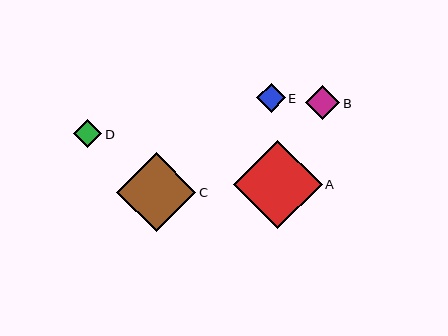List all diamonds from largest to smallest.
From largest to smallest: A, C, B, E, D.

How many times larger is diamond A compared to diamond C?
Diamond A is approximately 1.1 times the size of diamond C.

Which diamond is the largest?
Diamond A is the largest with a size of approximately 88 pixels.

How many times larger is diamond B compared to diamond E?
Diamond B is approximately 1.2 times the size of diamond E.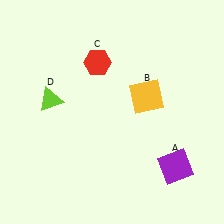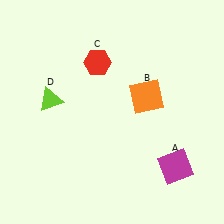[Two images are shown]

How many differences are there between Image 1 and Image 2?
There are 2 differences between the two images.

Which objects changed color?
A changed from purple to magenta. B changed from yellow to orange.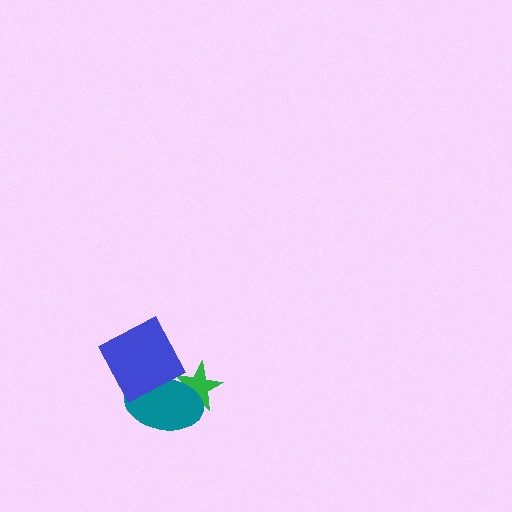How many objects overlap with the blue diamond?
2 objects overlap with the blue diamond.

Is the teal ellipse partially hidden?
Yes, it is partially covered by another shape.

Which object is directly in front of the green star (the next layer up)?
The teal ellipse is directly in front of the green star.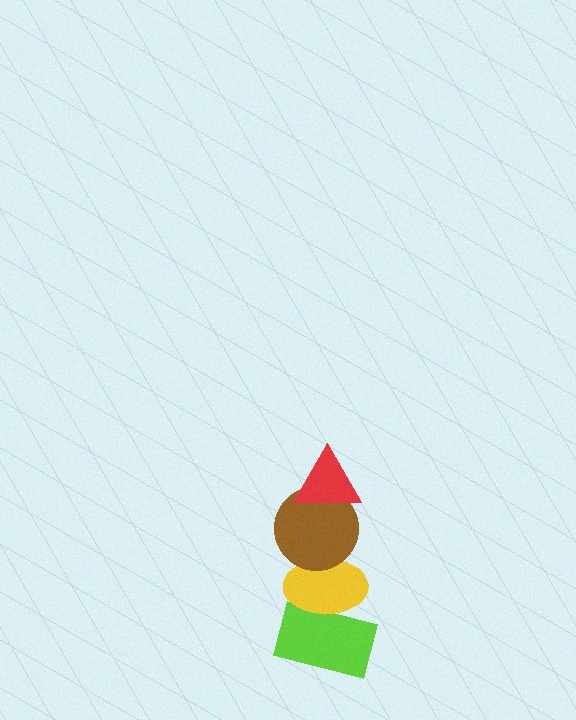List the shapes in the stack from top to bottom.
From top to bottom: the red triangle, the brown circle, the yellow ellipse, the lime rectangle.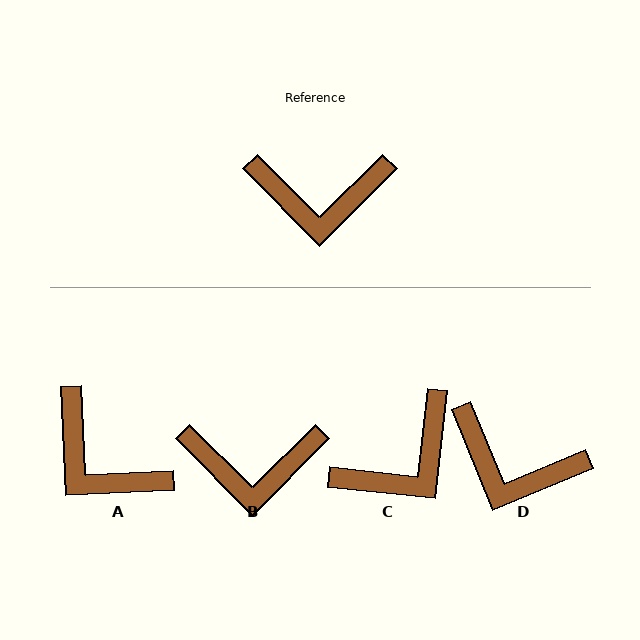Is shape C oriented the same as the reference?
No, it is off by about 39 degrees.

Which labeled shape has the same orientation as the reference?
B.